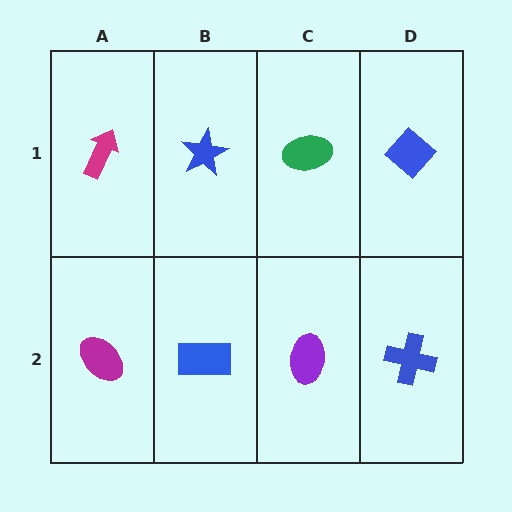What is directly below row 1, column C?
A purple ellipse.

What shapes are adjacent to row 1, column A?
A magenta ellipse (row 2, column A), a blue star (row 1, column B).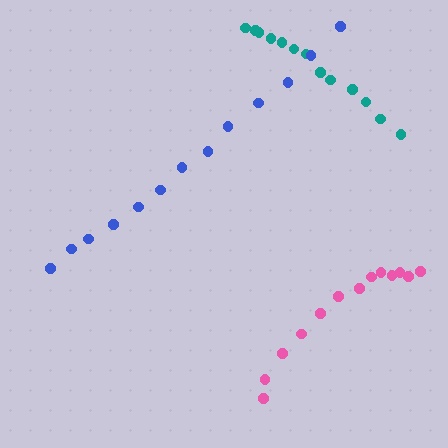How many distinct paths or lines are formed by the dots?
There are 3 distinct paths.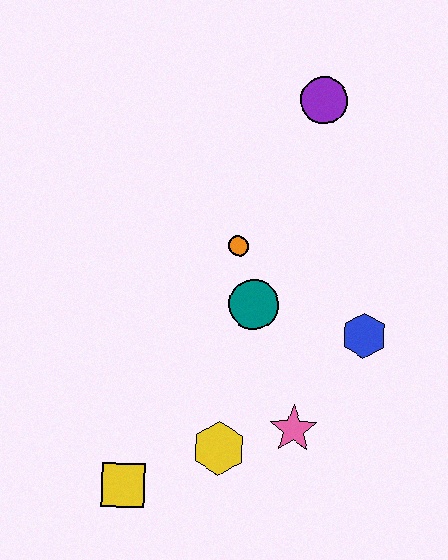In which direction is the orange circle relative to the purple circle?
The orange circle is below the purple circle.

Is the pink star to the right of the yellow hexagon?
Yes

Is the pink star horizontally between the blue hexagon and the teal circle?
Yes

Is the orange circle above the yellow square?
Yes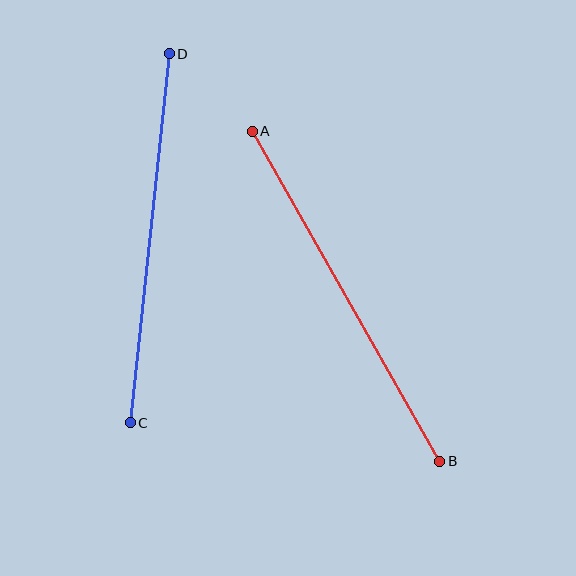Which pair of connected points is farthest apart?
Points A and B are farthest apart.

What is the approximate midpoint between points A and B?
The midpoint is at approximately (346, 296) pixels.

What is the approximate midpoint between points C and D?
The midpoint is at approximately (150, 238) pixels.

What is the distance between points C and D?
The distance is approximately 371 pixels.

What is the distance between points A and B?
The distance is approximately 379 pixels.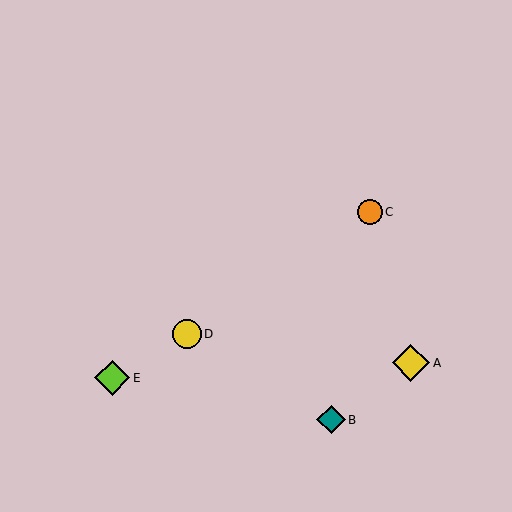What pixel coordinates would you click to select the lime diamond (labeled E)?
Click at (112, 378) to select the lime diamond E.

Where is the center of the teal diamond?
The center of the teal diamond is at (331, 420).